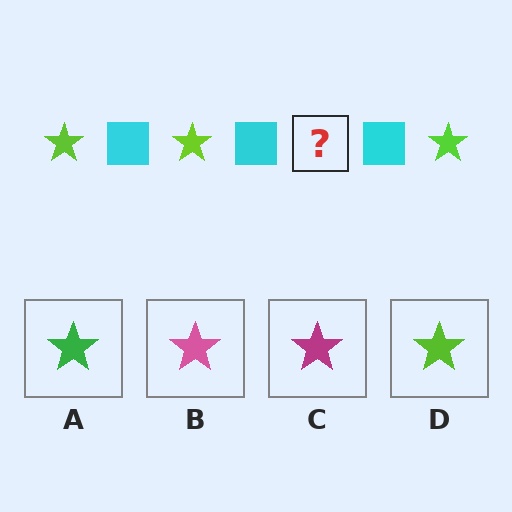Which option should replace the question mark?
Option D.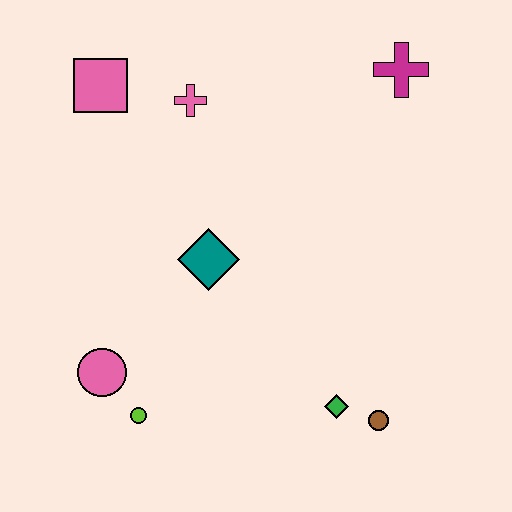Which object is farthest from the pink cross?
The brown circle is farthest from the pink cross.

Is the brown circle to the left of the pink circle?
No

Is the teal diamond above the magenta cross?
No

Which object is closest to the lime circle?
The pink circle is closest to the lime circle.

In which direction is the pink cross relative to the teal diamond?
The pink cross is above the teal diamond.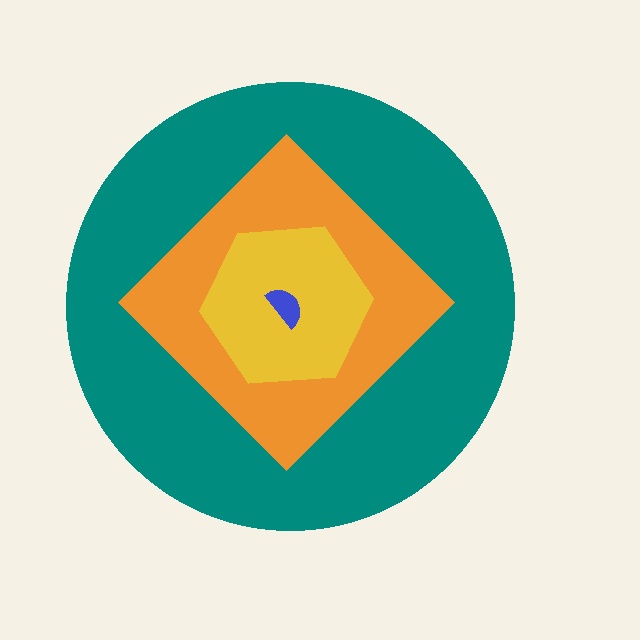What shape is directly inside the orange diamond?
The yellow hexagon.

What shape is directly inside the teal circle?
The orange diamond.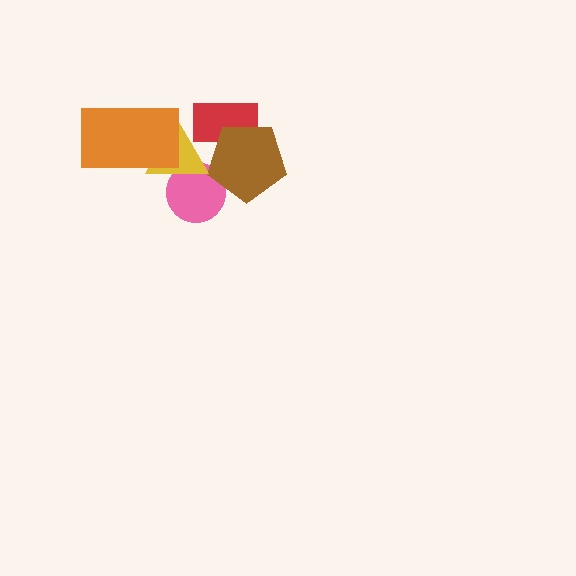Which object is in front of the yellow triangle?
The orange rectangle is in front of the yellow triangle.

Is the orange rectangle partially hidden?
No, no other shape covers it.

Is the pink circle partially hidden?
Yes, it is partially covered by another shape.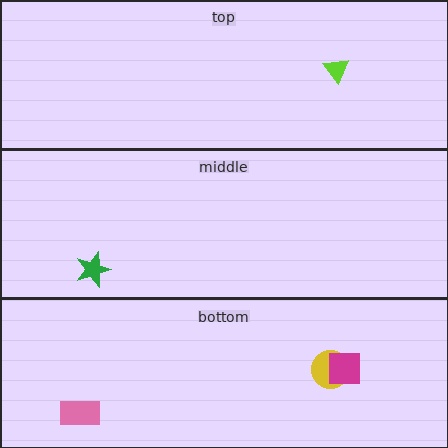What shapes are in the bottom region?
The pink rectangle, the yellow circle, the magenta square.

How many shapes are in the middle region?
1.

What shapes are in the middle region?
The green star.